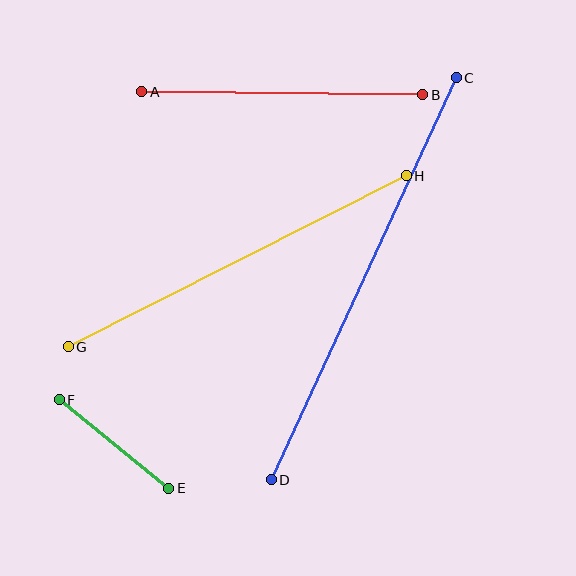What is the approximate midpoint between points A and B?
The midpoint is at approximately (282, 93) pixels.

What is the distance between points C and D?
The distance is approximately 443 pixels.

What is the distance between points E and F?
The distance is approximately 141 pixels.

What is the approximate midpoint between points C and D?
The midpoint is at approximately (364, 279) pixels.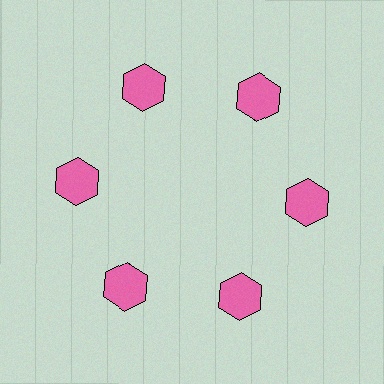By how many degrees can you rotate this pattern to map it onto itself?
The pattern maps onto itself every 60 degrees of rotation.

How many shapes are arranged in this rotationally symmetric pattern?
There are 6 shapes, arranged in 6 groups of 1.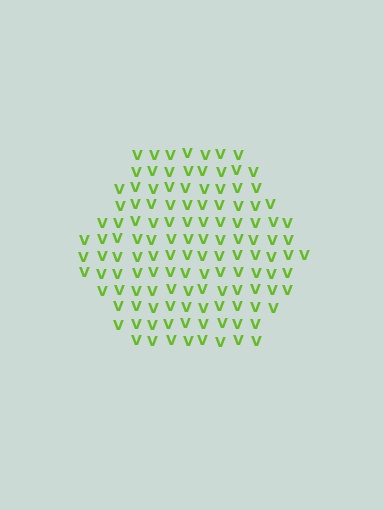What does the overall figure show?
The overall figure shows a hexagon.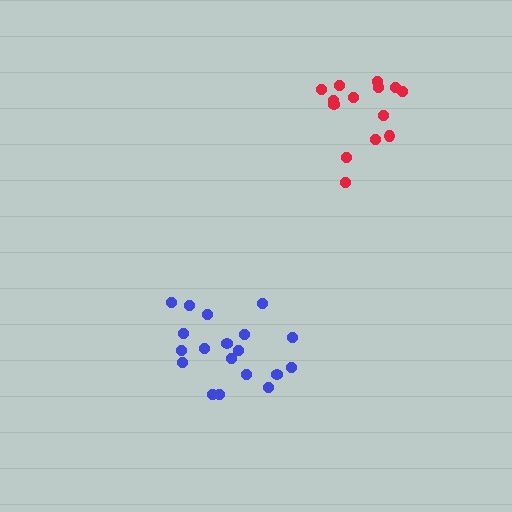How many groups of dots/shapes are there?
There are 2 groups.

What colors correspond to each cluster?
The clusters are colored: blue, red.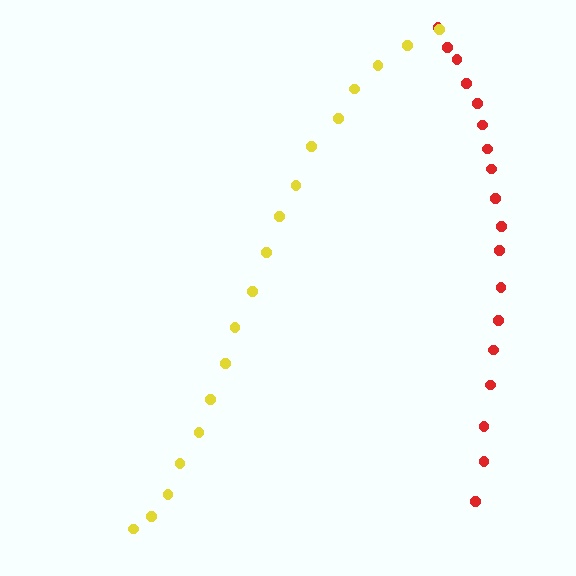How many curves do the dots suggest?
There are 2 distinct paths.